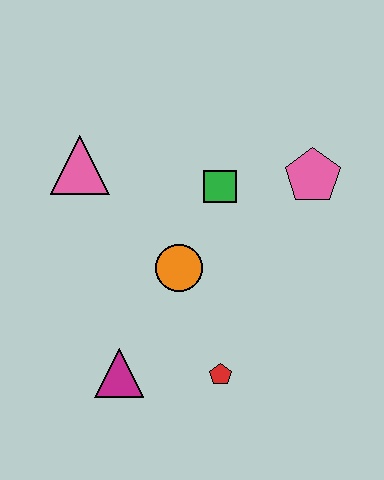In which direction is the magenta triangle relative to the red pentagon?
The magenta triangle is to the left of the red pentagon.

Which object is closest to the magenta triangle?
The red pentagon is closest to the magenta triangle.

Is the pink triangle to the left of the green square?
Yes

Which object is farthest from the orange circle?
The pink pentagon is farthest from the orange circle.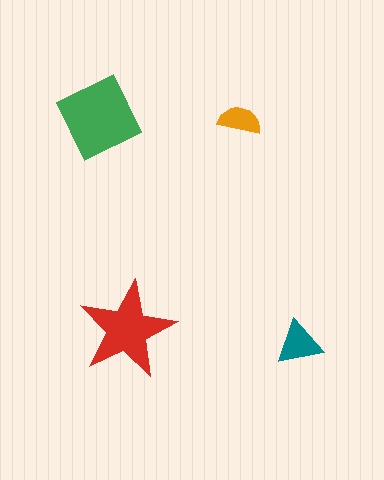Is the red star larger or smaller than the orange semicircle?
Larger.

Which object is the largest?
The green diamond.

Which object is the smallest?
The orange semicircle.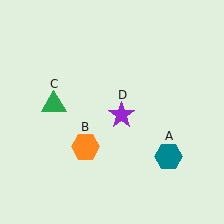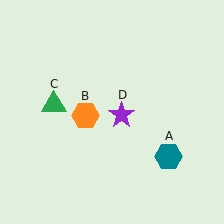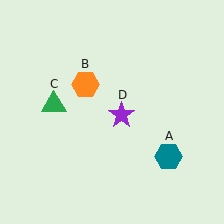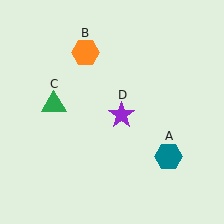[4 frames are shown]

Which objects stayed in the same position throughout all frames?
Teal hexagon (object A) and green triangle (object C) and purple star (object D) remained stationary.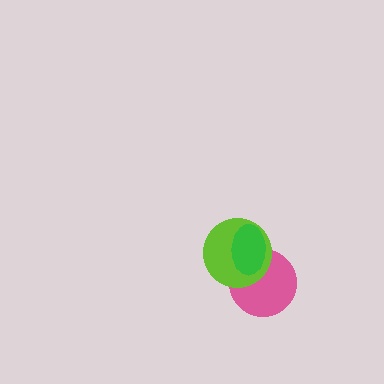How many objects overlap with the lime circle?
2 objects overlap with the lime circle.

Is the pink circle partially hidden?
Yes, it is partially covered by another shape.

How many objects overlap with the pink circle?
2 objects overlap with the pink circle.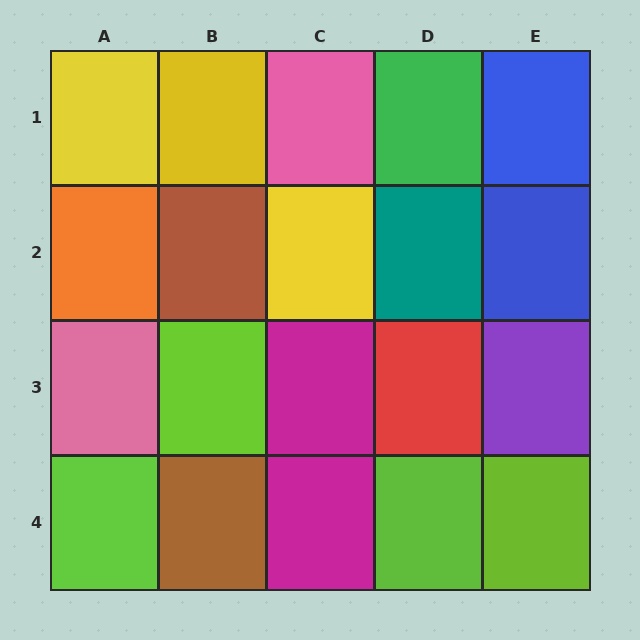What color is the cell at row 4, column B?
Brown.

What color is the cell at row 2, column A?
Orange.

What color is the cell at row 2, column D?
Teal.